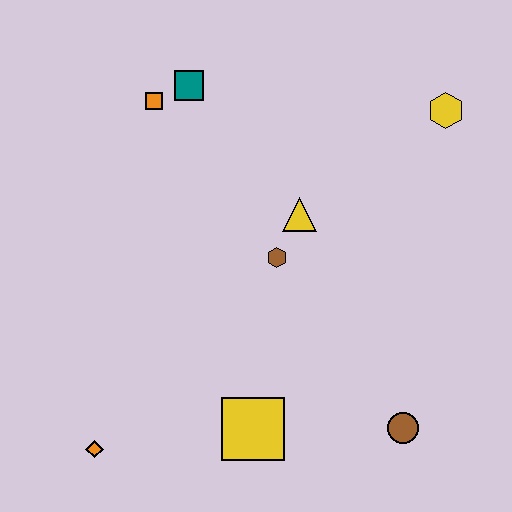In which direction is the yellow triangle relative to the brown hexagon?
The yellow triangle is above the brown hexagon.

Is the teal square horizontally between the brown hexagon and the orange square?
Yes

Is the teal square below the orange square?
No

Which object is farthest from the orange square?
The brown circle is farthest from the orange square.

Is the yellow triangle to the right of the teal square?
Yes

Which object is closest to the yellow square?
The brown circle is closest to the yellow square.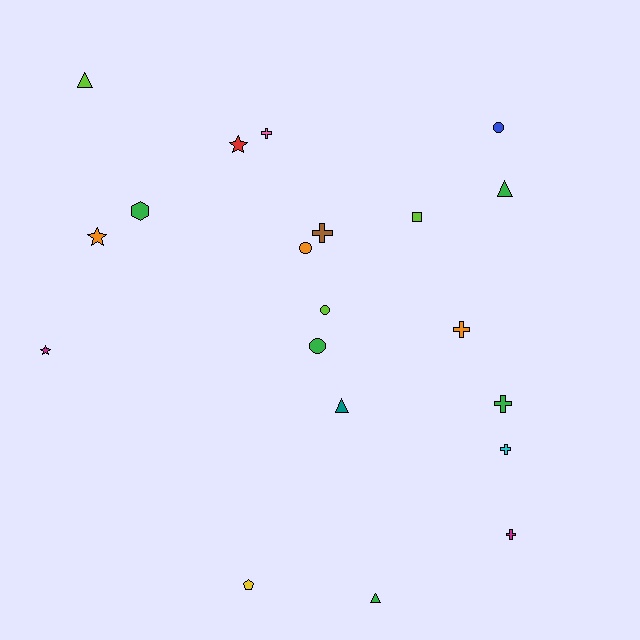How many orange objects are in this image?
There are 3 orange objects.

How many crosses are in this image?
There are 6 crosses.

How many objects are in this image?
There are 20 objects.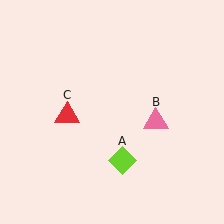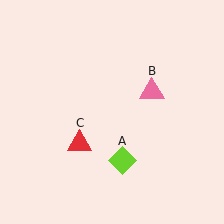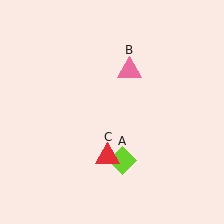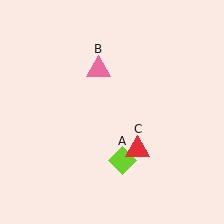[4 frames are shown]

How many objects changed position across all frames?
2 objects changed position: pink triangle (object B), red triangle (object C).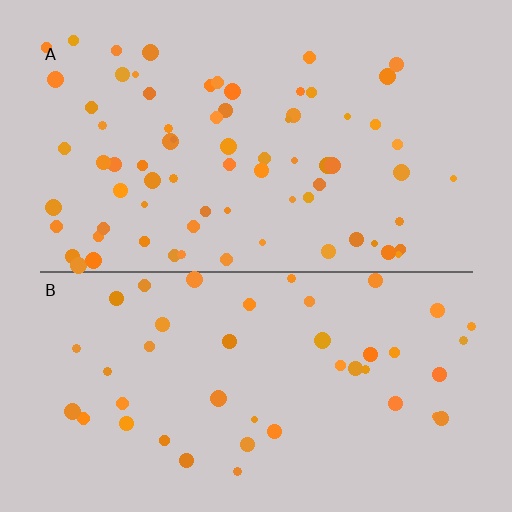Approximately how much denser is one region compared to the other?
Approximately 1.6× — region A over region B.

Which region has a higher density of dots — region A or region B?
A (the top).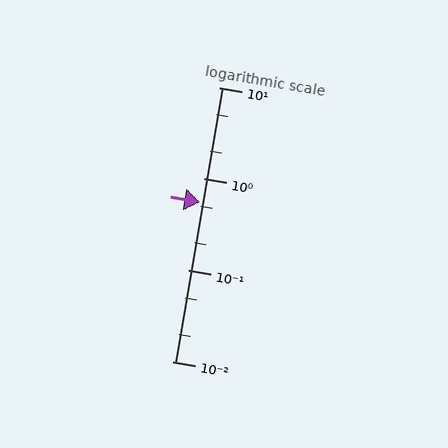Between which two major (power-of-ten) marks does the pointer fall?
The pointer is between 0.1 and 1.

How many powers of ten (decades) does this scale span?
The scale spans 3 decades, from 0.01 to 10.